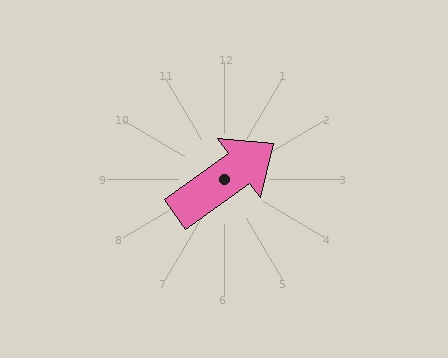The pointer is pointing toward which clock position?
Roughly 2 o'clock.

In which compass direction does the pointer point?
Northeast.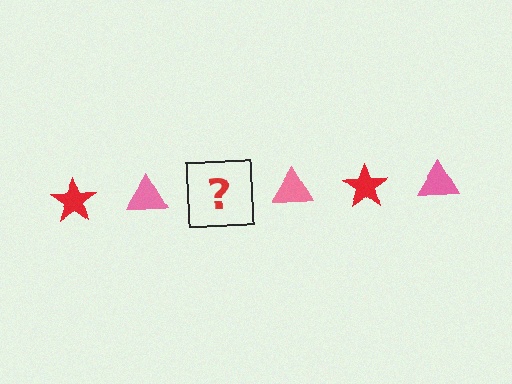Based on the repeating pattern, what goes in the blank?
The blank should be a red star.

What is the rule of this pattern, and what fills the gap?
The rule is that the pattern alternates between red star and pink triangle. The gap should be filled with a red star.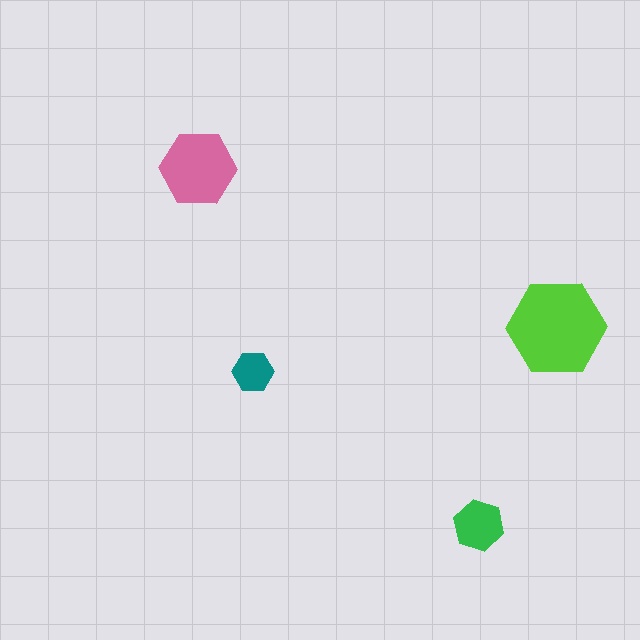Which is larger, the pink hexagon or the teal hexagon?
The pink one.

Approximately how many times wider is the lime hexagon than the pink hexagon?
About 1.5 times wider.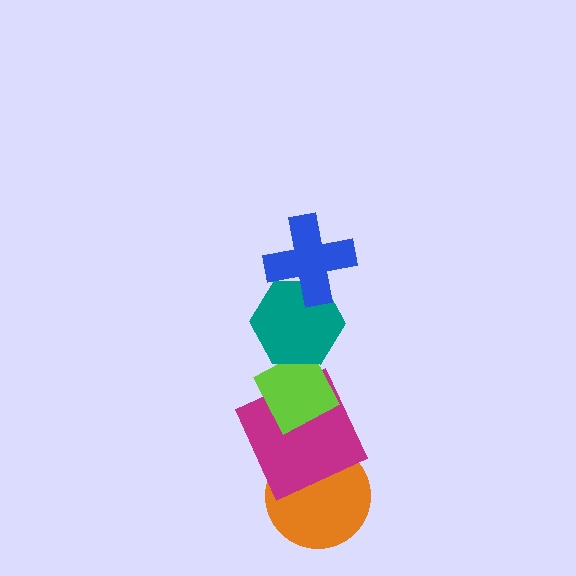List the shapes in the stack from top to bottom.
From top to bottom: the blue cross, the teal hexagon, the lime diamond, the magenta square, the orange circle.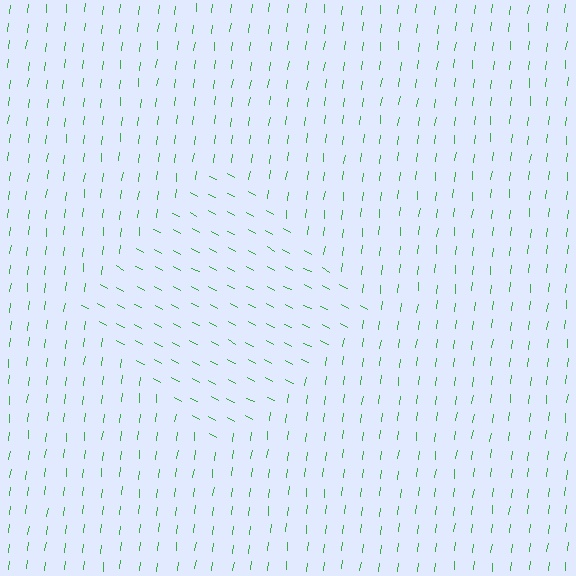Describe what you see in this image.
The image is filled with small green line segments. A diamond region in the image has lines oriented differently from the surrounding lines, creating a visible texture boundary.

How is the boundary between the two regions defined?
The boundary is defined purely by a change in line orientation (approximately 68 degrees difference). All lines are the same color and thickness.